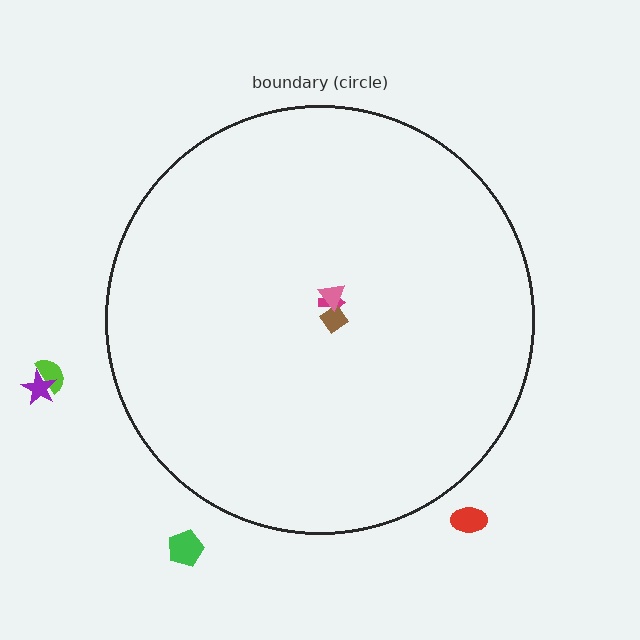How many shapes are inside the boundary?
3 inside, 4 outside.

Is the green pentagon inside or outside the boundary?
Outside.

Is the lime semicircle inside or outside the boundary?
Outside.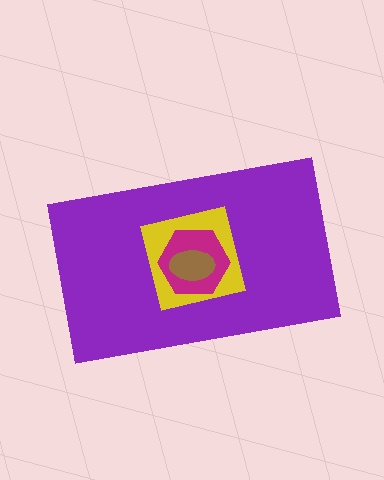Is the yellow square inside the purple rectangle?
Yes.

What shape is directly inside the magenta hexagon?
The brown ellipse.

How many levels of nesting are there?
4.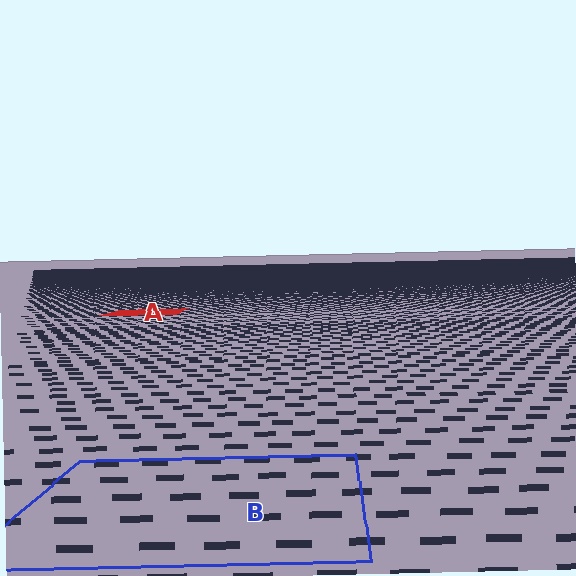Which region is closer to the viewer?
Region B is closer. The texture elements there are larger and more spread out.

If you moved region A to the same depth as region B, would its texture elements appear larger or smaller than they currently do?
They would appear larger. At a closer depth, the same texture elements are projected at a bigger on-screen size.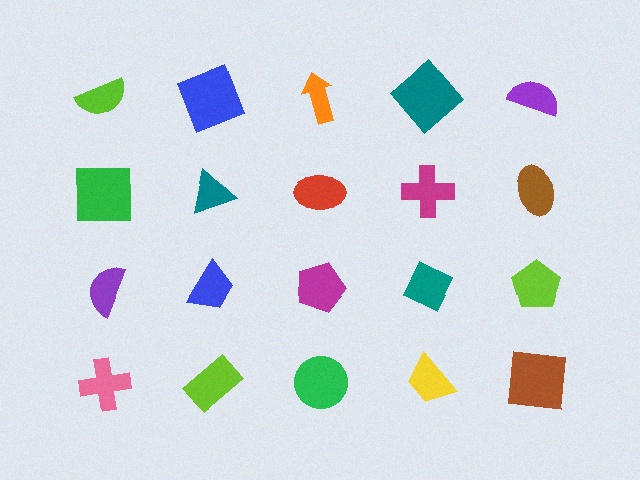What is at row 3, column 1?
A purple semicircle.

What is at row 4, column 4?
A yellow trapezoid.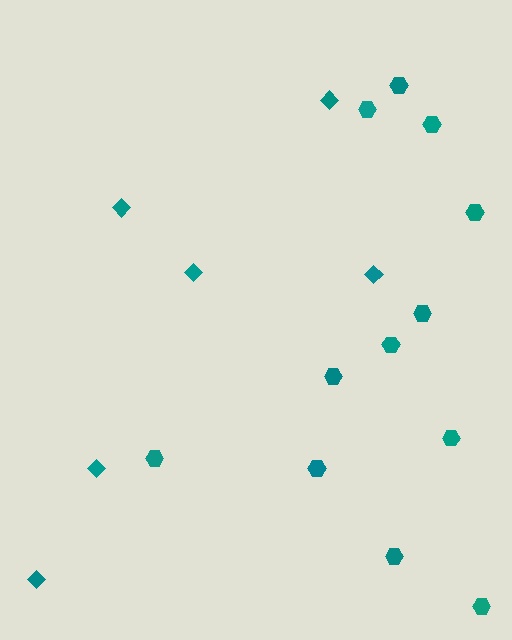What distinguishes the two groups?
There are 2 groups: one group of diamonds (6) and one group of hexagons (12).